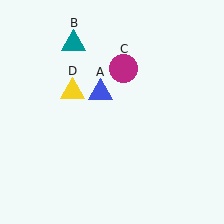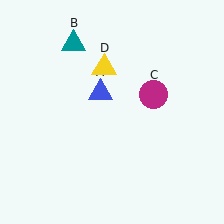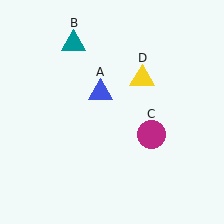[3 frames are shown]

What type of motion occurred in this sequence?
The magenta circle (object C), yellow triangle (object D) rotated clockwise around the center of the scene.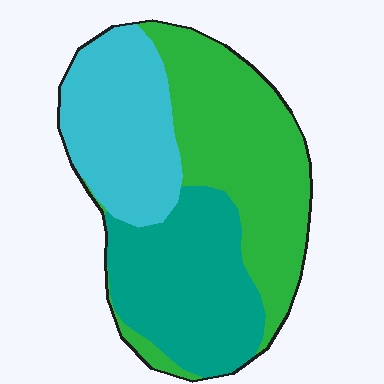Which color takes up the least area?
Cyan, at roughly 30%.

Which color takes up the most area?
Green, at roughly 40%.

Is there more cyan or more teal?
Teal.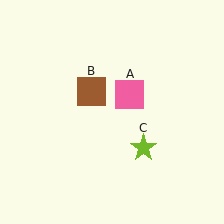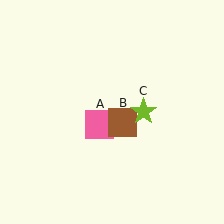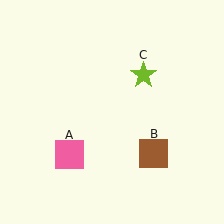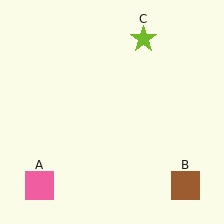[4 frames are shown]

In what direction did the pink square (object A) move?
The pink square (object A) moved down and to the left.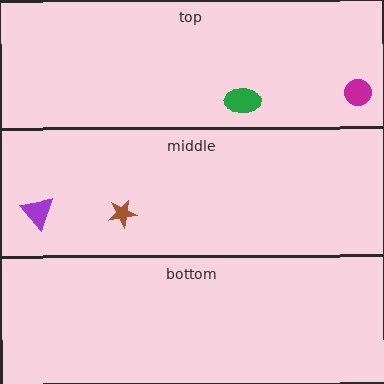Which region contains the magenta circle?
The top region.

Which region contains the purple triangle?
The middle region.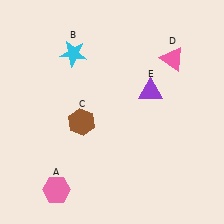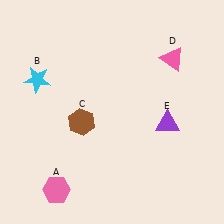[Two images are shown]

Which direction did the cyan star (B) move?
The cyan star (B) moved left.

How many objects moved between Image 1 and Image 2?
2 objects moved between the two images.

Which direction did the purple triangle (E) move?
The purple triangle (E) moved down.